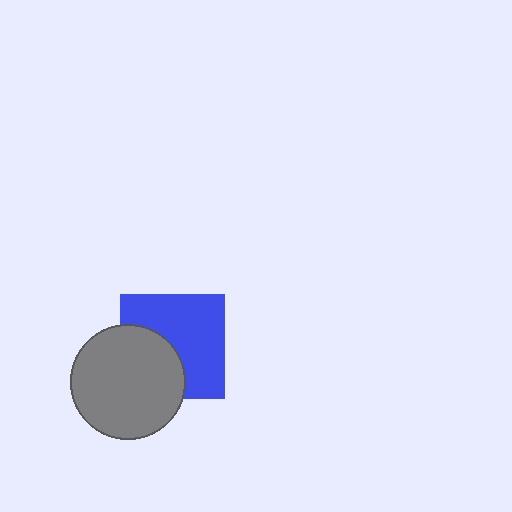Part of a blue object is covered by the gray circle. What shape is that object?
It is a square.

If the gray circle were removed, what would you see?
You would see the complete blue square.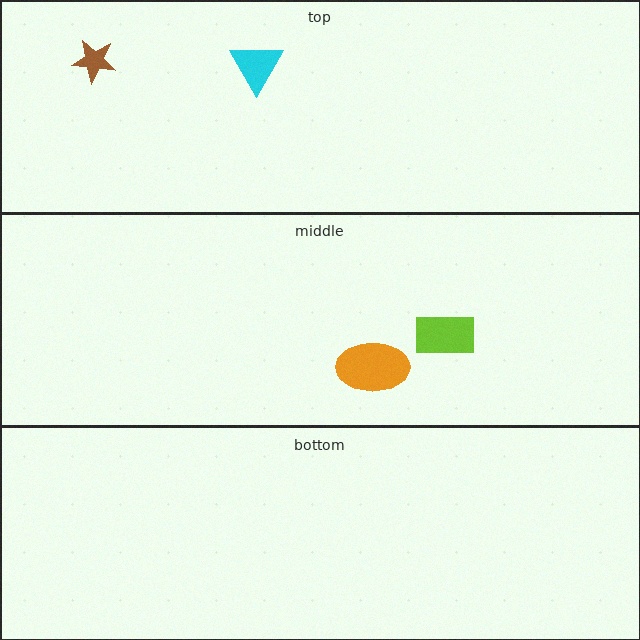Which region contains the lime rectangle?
The middle region.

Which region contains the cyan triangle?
The top region.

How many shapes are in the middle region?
2.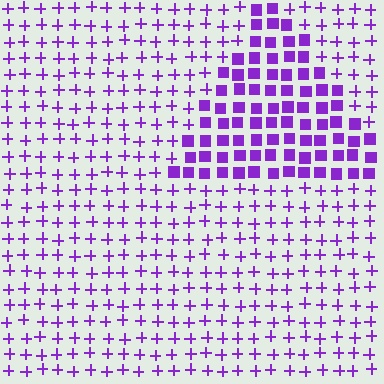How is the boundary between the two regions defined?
The boundary is defined by a change in element shape: squares inside vs. plus signs outside. All elements share the same color and spacing.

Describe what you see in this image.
The image is filled with small purple elements arranged in a uniform grid. A triangle-shaped region contains squares, while the surrounding area contains plus signs. The boundary is defined purely by the change in element shape.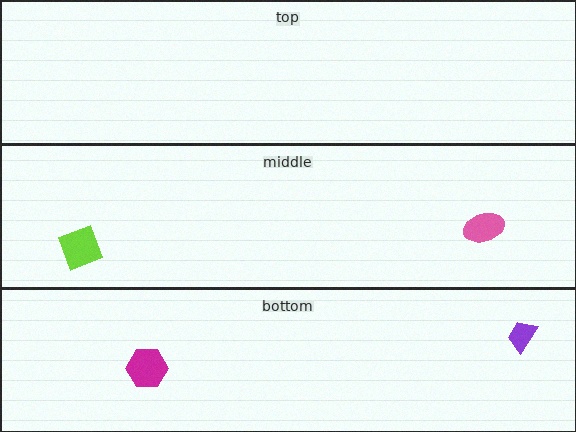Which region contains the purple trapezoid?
The bottom region.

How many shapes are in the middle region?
2.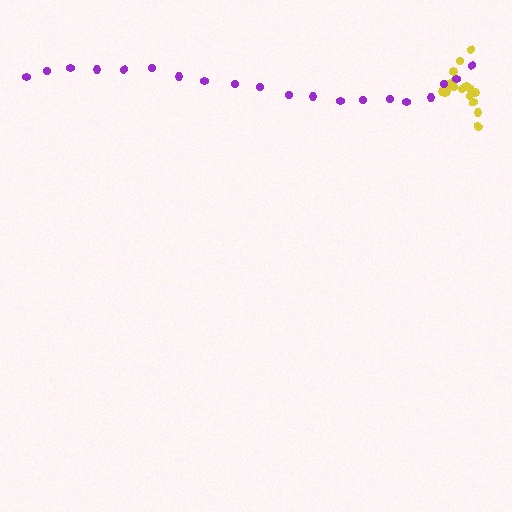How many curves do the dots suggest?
There are 2 distinct paths.